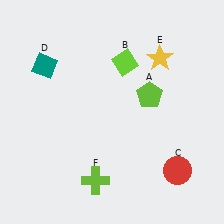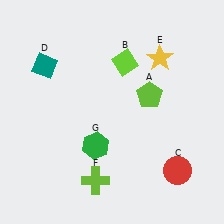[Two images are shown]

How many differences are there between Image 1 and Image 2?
There is 1 difference between the two images.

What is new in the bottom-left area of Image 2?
A green hexagon (G) was added in the bottom-left area of Image 2.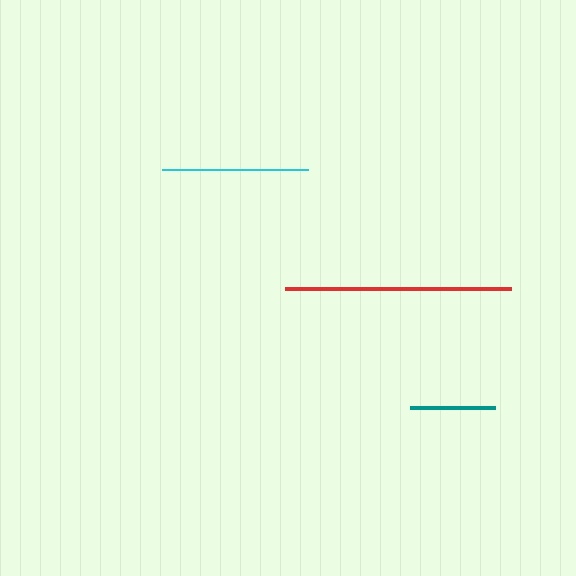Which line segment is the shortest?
The teal line is the shortest at approximately 85 pixels.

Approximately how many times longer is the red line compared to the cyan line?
The red line is approximately 1.5 times the length of the cyan line.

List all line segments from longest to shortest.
From longest to shortest: red, cyan, teal.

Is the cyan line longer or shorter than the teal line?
The cyan line is longer than the teal line.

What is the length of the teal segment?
The teal segment is approximately 85 pixels long.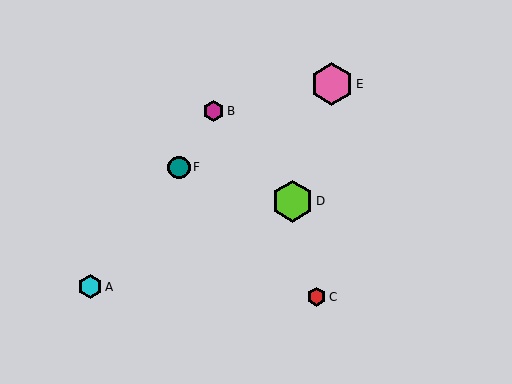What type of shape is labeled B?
Shape B is a magenta hexagon.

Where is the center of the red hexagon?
The center of the red hexagon is at (316, 297).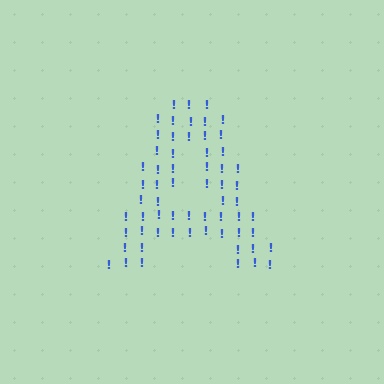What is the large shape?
The large shape is the letter A.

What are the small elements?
The small elements are exclamation marks.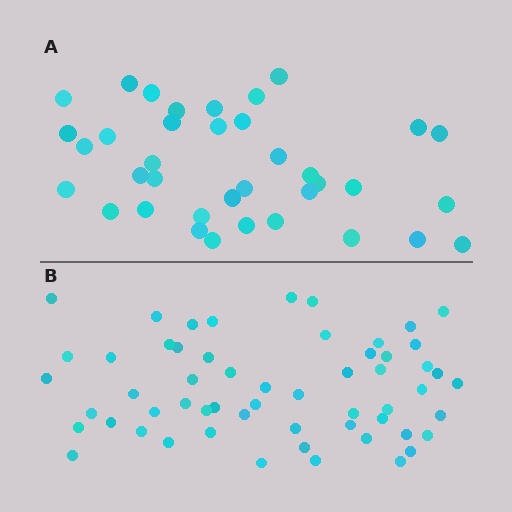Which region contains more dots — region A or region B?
Region B (the bottom region) has more dots.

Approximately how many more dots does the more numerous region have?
Region B has approximately 20 more dots than region A.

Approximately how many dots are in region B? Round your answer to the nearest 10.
About 60 dots. (The exact count is 57, which rounds to 60.)